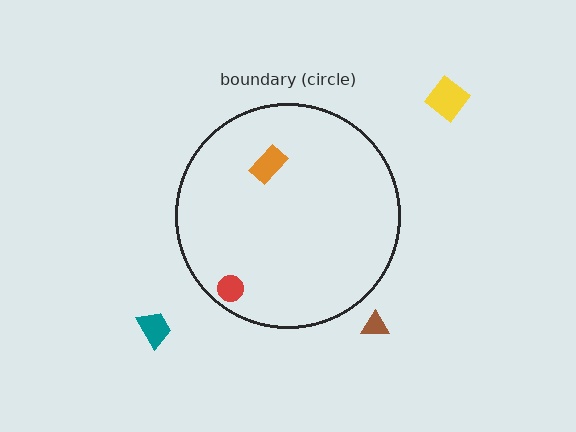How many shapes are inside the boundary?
2 inside, 3 outside.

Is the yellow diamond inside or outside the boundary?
Outside.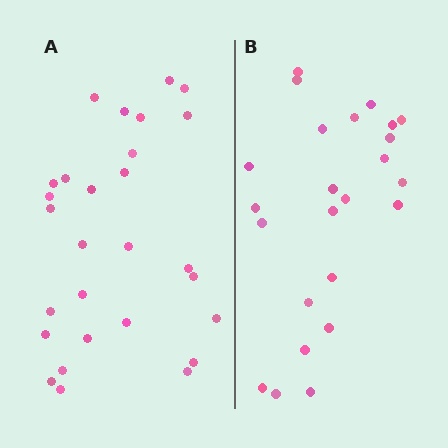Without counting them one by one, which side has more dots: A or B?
Region A (the left region) has more dots.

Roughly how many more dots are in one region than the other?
Region A has about 4 more dots than region B.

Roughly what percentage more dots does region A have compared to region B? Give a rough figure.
About 15% more.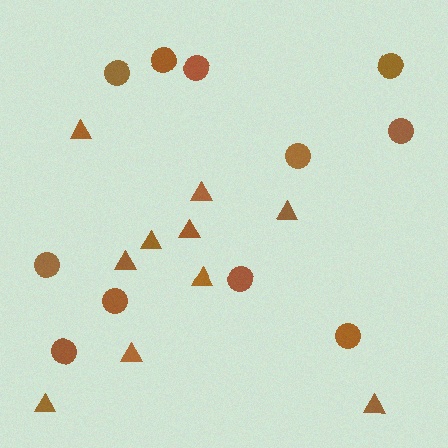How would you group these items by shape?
There are 2 groups: one group of circles (11) and one group of triangles (10).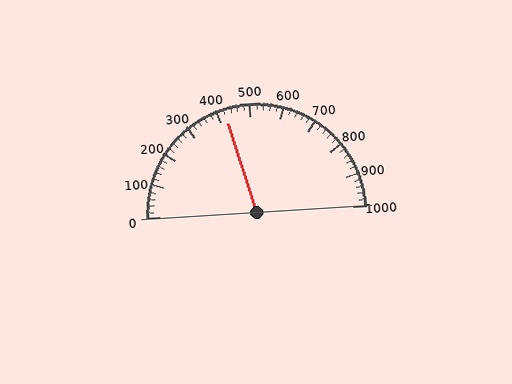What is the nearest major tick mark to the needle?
The nearest major tick mark is 400.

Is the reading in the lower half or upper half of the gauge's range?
The reading is in the lower half of the range (0 to 1000).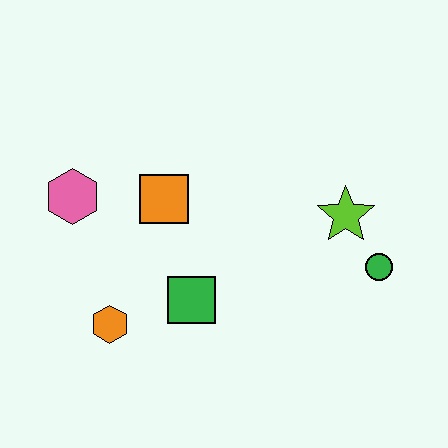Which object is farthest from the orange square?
The green circle is farthest from the orange square.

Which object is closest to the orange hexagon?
The green square is closest to the orange hexagon.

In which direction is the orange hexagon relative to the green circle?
The orange hexagon is to the left of the green circle.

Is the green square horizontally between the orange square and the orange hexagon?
No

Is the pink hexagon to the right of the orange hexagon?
No